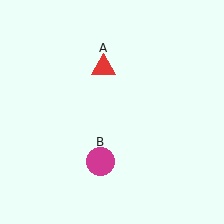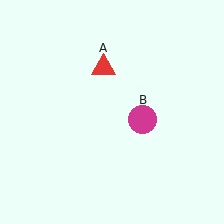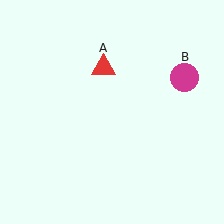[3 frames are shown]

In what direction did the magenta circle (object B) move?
The magenta circle (object B) moved up and to the right.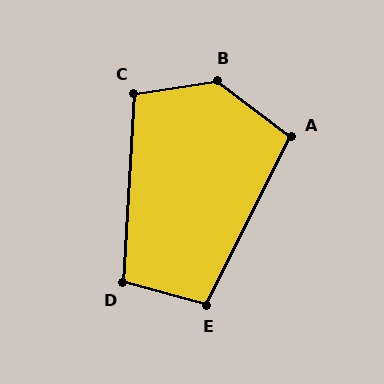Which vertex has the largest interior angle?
B, at approximately 134 degrees.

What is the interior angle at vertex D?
Approximately 102 degrees (obtuse).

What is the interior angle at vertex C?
Approximately 102 degrees (obtuse).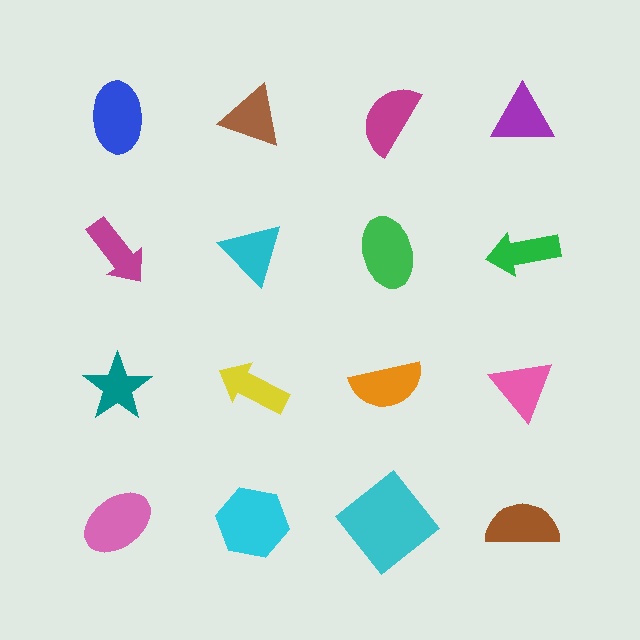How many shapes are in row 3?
4 shapes.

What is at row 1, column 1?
A blue ellipse.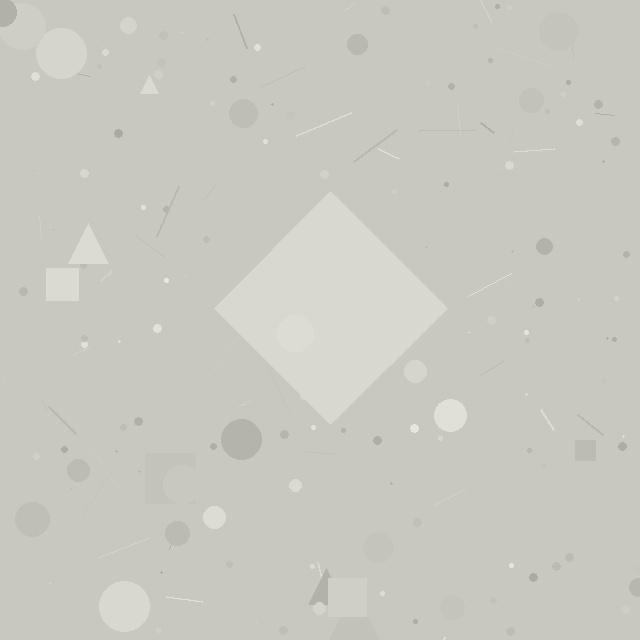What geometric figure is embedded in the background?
A diamond is embedded in the background.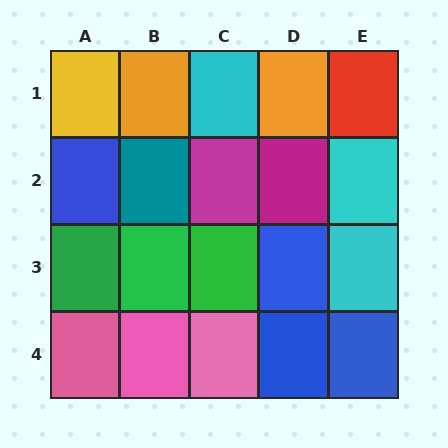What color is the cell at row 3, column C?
Green.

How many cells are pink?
3 cells are pink.